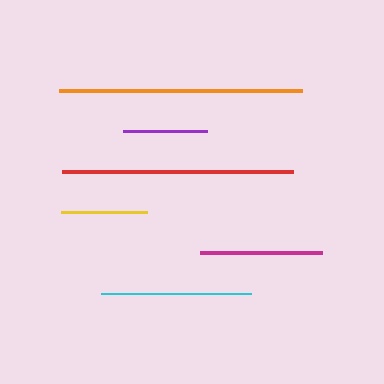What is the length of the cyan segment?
The cyan segment is approximately 150 pixels long.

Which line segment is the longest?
The orange line is the longest at approximately 243 pixels.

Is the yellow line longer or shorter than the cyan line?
The cyan line is longer than the yellow line.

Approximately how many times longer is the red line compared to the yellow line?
The red line is approximately 2.7 times the length of the yellow line.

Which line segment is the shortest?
The purple line is the shortest at approximately 84 pixels.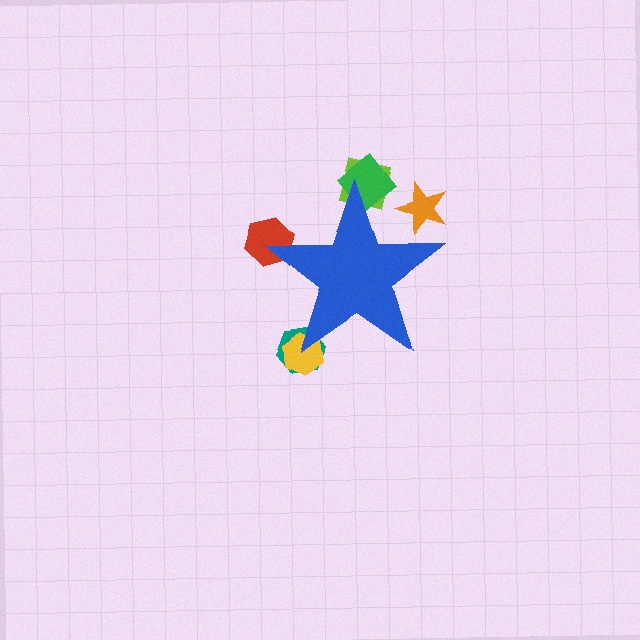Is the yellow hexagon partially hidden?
Yes, the yellow hexagon is partially hidden behind the blue star.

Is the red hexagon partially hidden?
Yes, the red hexagon is partially hidden behind the blue star.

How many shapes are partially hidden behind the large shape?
6 shapes are partially hidden.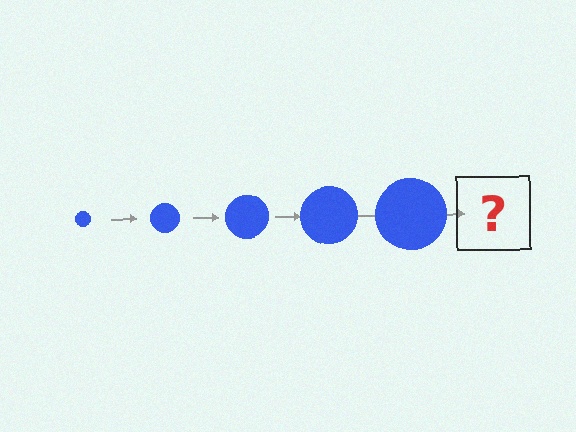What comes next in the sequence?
The next element should be a blue circle, larger than the previous one.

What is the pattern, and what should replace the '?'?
The pattern is that the circle gets progressively larger each step. The '?' should be a blue circle, larger than the previous one.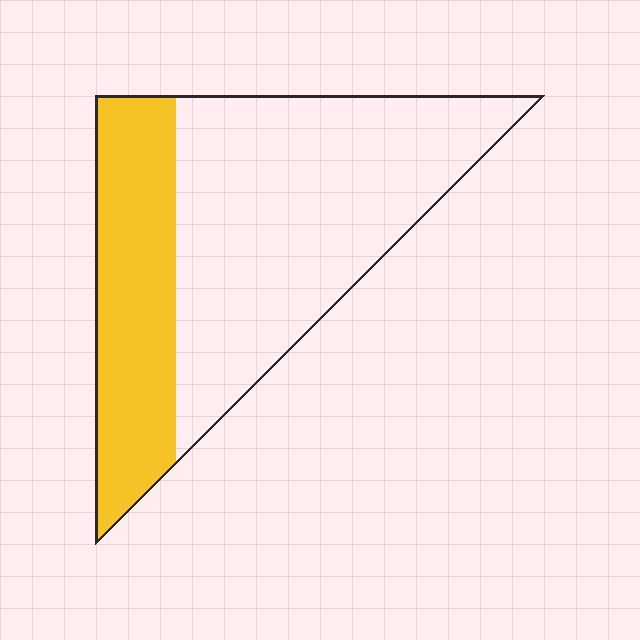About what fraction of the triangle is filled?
About one third (1/3).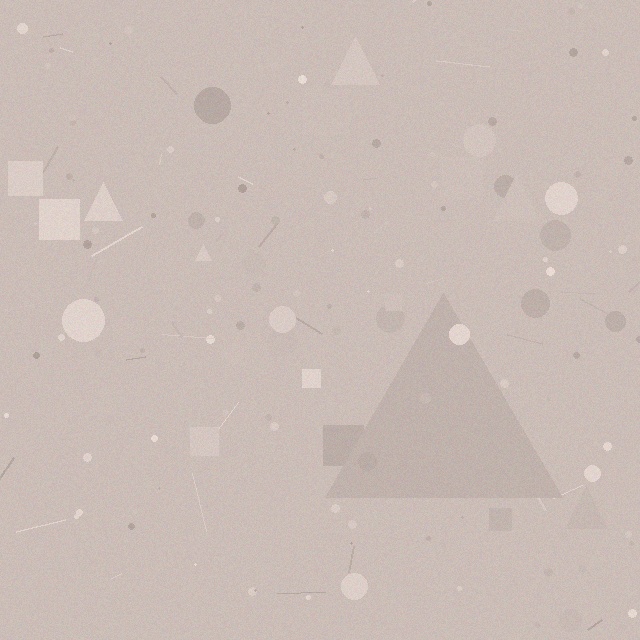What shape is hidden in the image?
A triangle is hidden in the image.